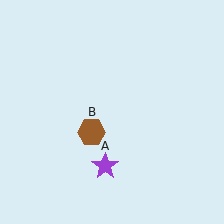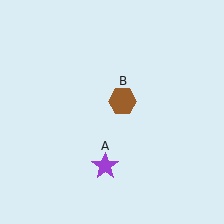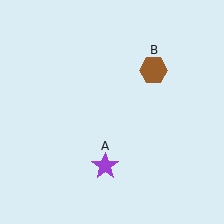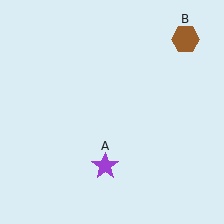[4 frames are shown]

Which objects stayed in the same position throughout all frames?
Purple star (object A) remained stationary.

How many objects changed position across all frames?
1 object changed position: brown hexagon (object B).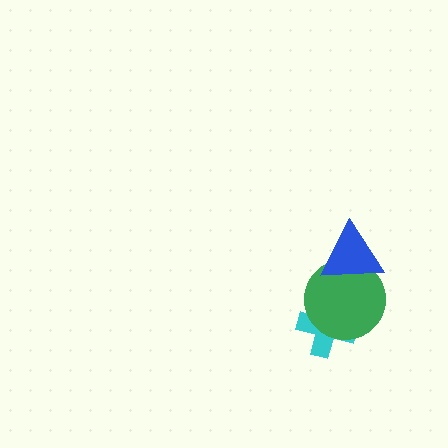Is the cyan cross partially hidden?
Yes, it is partially covered by another shape.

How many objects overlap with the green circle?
2 objects overlap with the green circle.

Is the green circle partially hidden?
Yes, it is partially covered by another shape.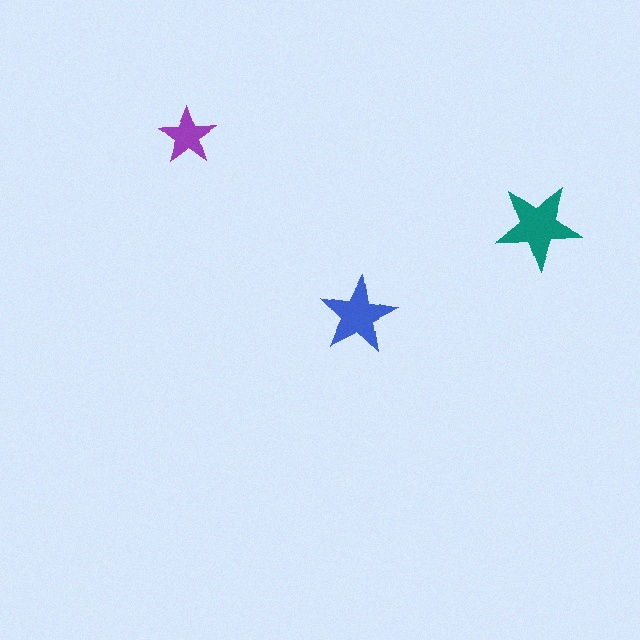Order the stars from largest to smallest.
the teal one, the blue one, the purple one.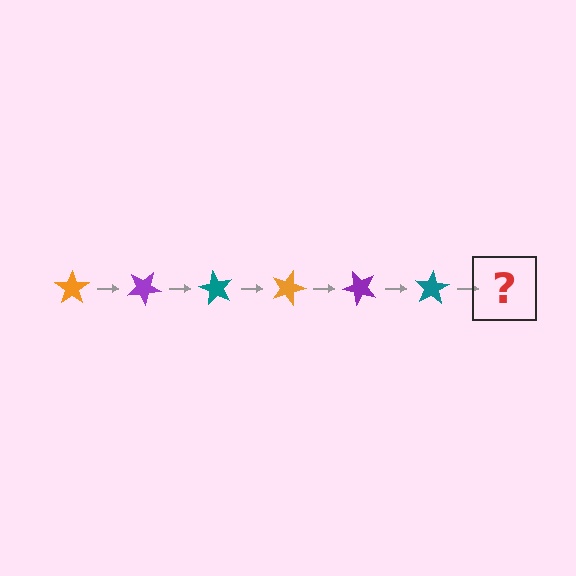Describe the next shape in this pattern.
It should be an orange star, rotated 180 degrees from the start.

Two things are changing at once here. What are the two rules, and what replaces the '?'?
The two rules are that it rotates 30 degrees each step and the color cycles through orange, purple, and teal. The '?' should be an orange star, rotated 180 degrees from the start.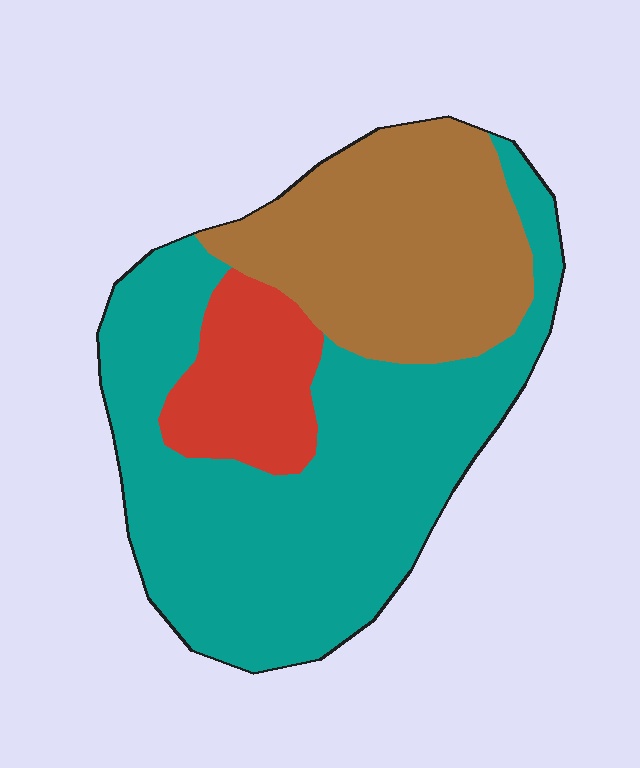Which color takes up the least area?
Red, at roughly 15%.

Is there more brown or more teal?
Teal.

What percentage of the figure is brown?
Brown takes up about one third (1/3) of the figure.